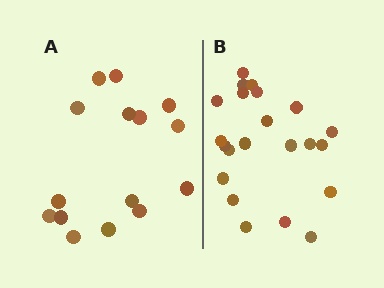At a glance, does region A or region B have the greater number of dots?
Region B (the right region) has more dots.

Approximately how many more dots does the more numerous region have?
Region B has roughly 8 or so more dots than region A.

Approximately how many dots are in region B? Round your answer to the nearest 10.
About 20 dots. (The exact count is 22, which rounds to 20.)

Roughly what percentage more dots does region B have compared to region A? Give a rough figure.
About 45% more.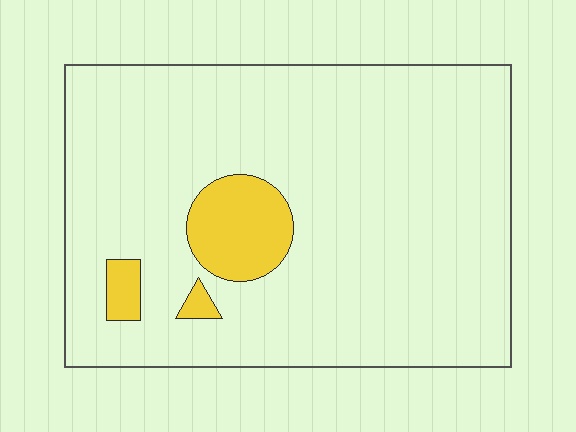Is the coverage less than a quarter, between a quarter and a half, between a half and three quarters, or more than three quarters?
Less than a quarter.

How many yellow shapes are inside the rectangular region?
3.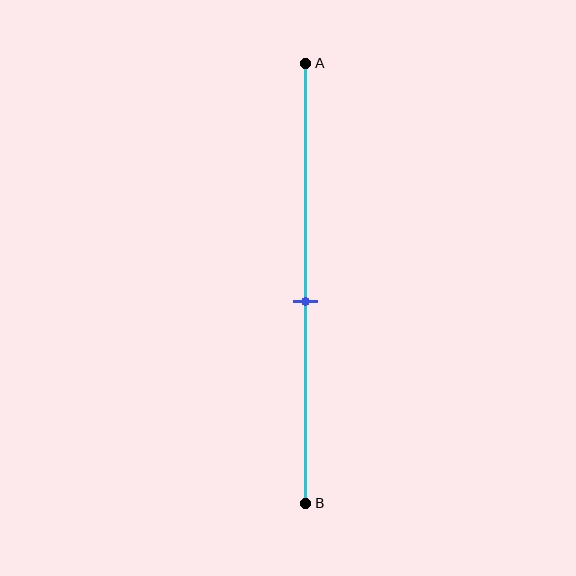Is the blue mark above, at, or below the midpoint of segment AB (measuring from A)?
The blue mark is below the midpoint of segment AB.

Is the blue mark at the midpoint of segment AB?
No, the mark is at about 55% from A, not at the 50% midpoint.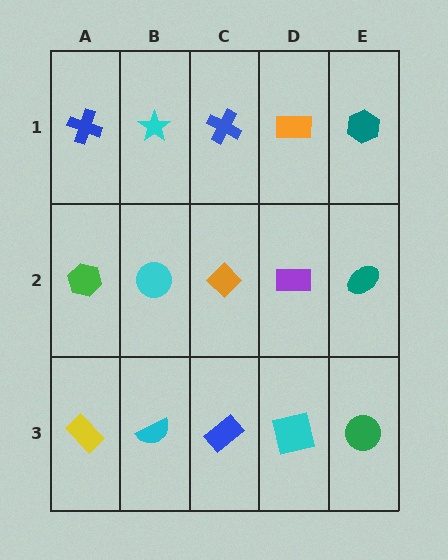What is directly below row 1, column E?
A teal ellipse.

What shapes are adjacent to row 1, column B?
A cyan circle (row 2, column B), a blue cross (row 1, column A), a blue cross (row 1, column C).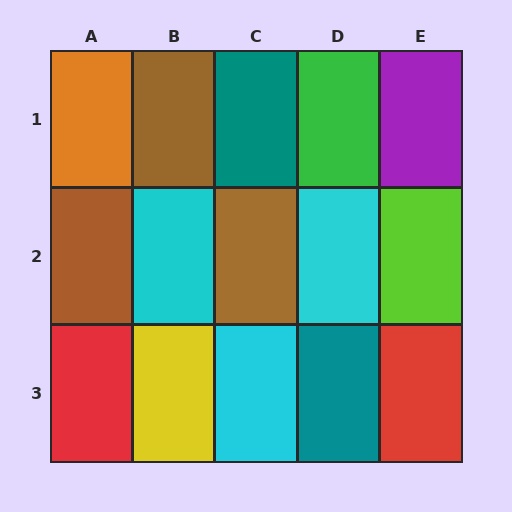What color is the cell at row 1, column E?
Purple.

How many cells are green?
1 cell is green.